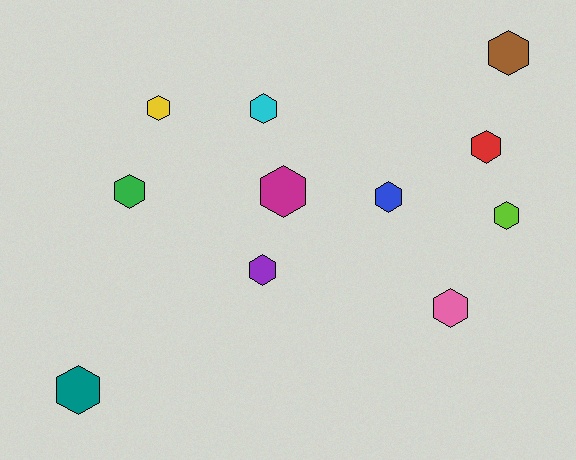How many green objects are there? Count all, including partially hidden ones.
There is 1 green object.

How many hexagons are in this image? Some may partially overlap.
There are 11 hexagons.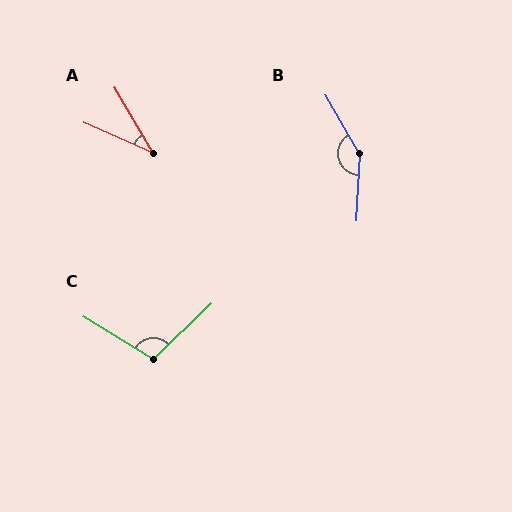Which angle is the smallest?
A, at approximately 36 degrees.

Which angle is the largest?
B, at approximately 147 degrees.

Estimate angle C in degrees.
Approximately 104 degrees.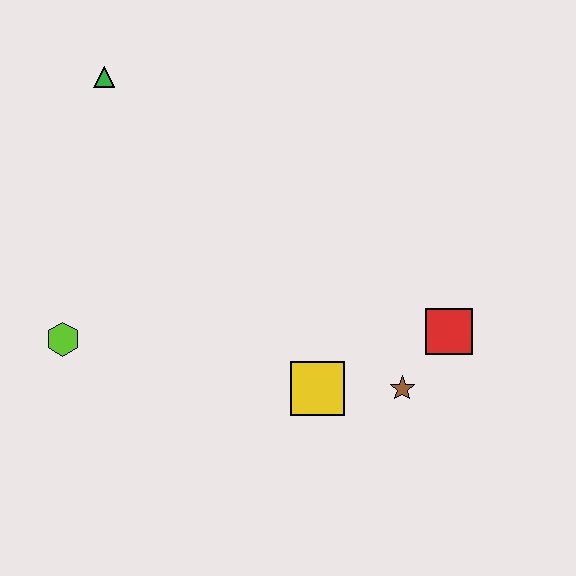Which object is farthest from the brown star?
The green triangle is farthest from the brown star.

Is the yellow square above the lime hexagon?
No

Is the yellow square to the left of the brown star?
Yes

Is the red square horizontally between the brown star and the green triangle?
No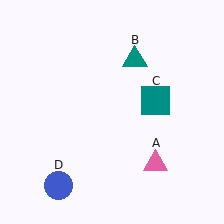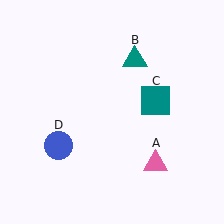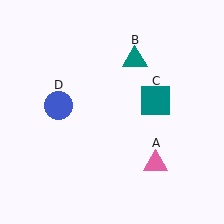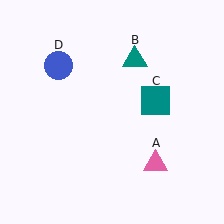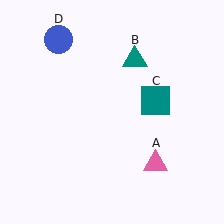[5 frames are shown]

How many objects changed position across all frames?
1 object changed position: blue circle (object D).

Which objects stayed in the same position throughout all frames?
Pink triangle (object A) and teal triangle (object B) and teal square (object C) remained stationary.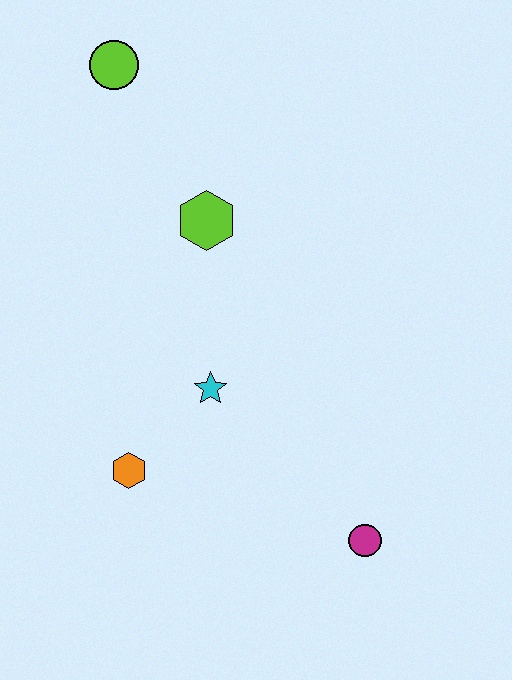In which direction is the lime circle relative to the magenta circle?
The lime circle is above the magenta circle.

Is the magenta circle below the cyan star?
Yes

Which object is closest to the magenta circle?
The cyan star is closest to the magenta circle.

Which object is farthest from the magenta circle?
The lime circle is farthest from the magenta circle.